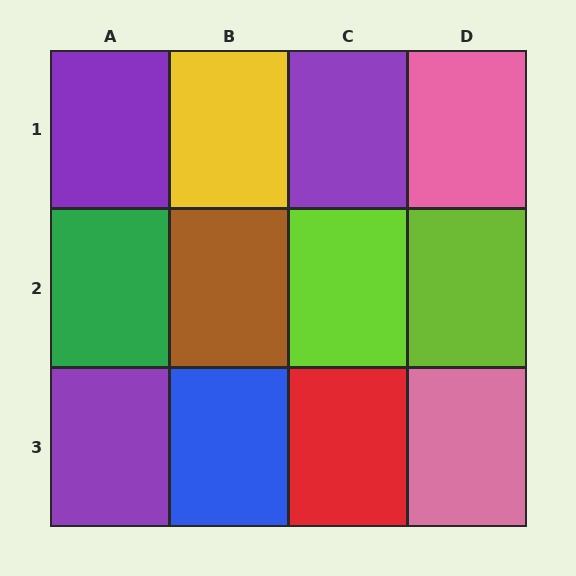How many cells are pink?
2 cells are pink.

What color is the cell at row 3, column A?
Purple.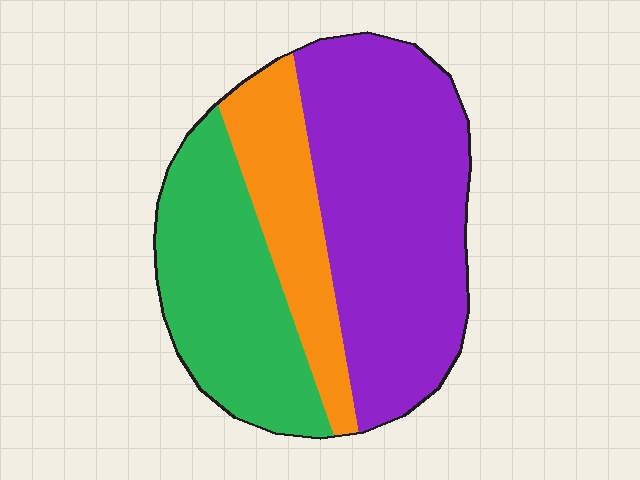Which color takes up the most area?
Purple, at roughly 50%.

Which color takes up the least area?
Orange, at roughly 20%.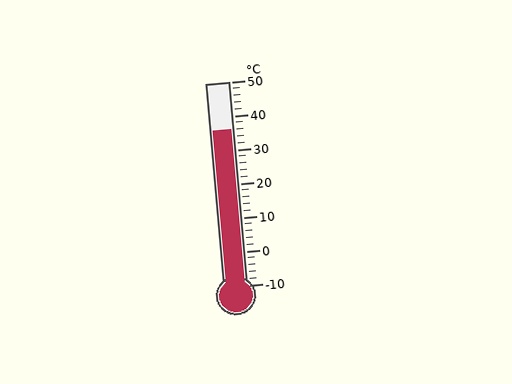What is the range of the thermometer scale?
The thermometer scale ranges from -10°C to 50°C.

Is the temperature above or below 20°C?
The temperature is above 20°C.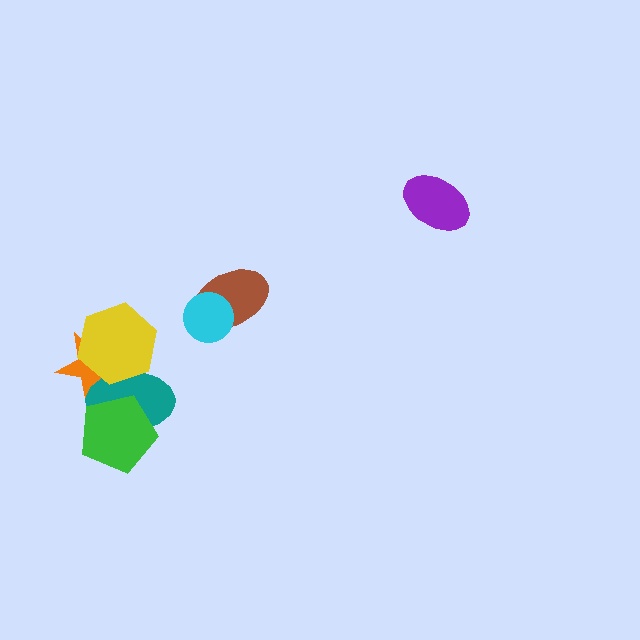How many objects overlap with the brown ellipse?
1 object overlaps with the brown ellipse.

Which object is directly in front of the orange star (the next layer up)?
The teal ellipse is directly in front of the orange star.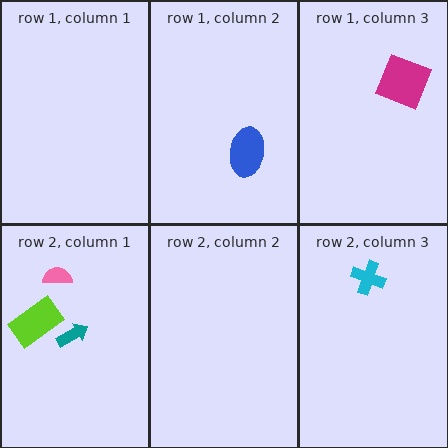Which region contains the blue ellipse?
The row 1, column 2 region.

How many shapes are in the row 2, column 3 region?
1.